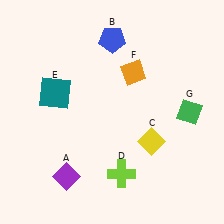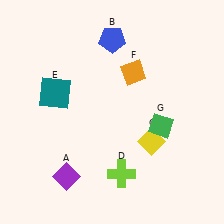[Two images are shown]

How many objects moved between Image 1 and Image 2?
1 object moved between the two images.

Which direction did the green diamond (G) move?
The green diamond (G) moved left.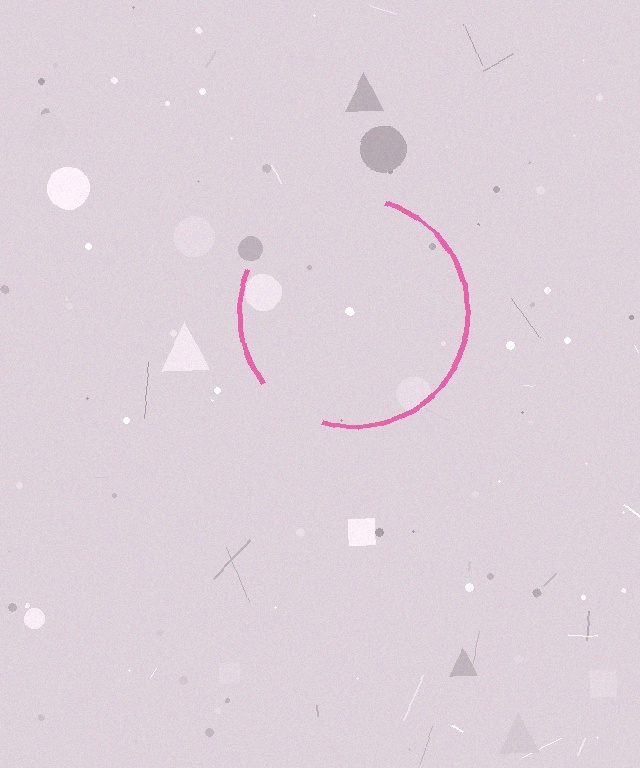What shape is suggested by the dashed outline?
The dashed outline suggests a circle.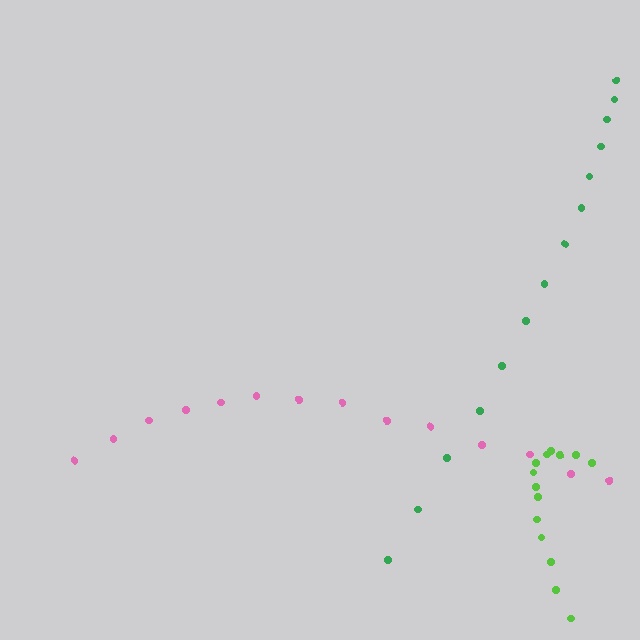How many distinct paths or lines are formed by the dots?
There are 3 distinct paths.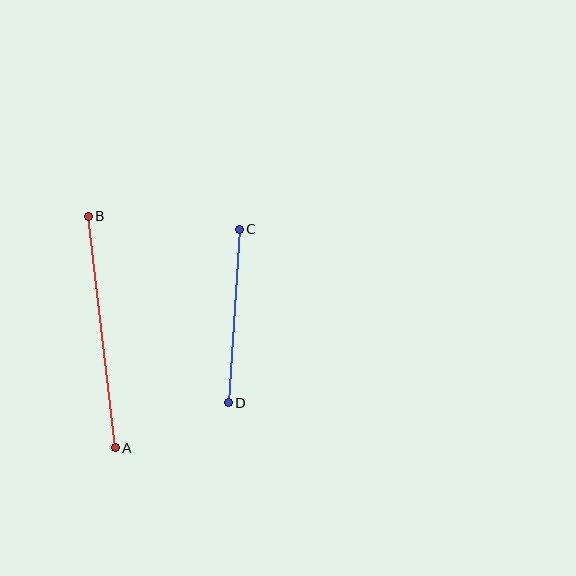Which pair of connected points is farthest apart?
Points A and B are farthest apart.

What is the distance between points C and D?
The distance is approximately 174 pixels.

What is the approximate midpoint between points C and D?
The midpoint is at approximately (234, 316) pixels.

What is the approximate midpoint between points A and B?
The midpoint is at approximately (102, 332) pixels.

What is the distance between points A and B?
The distance is approximately 233 pixels.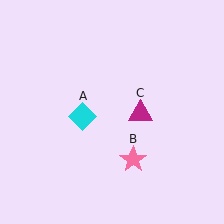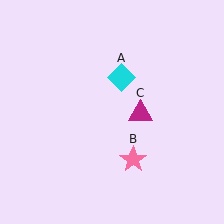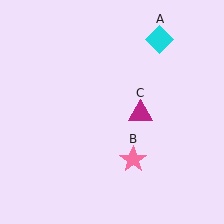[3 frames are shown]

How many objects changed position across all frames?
1 object changed position: cyan diamond (object A).